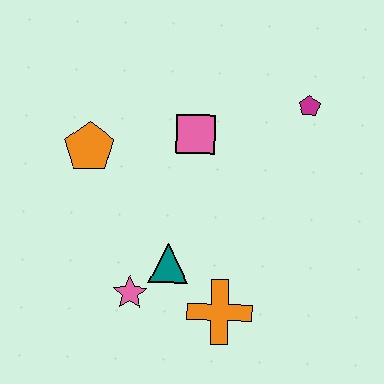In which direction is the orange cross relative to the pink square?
The orange cross is below the pink square.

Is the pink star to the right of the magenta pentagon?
No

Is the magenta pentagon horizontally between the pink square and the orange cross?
No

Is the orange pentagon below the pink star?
No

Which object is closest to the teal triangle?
The pink star is closest to the teal triangle.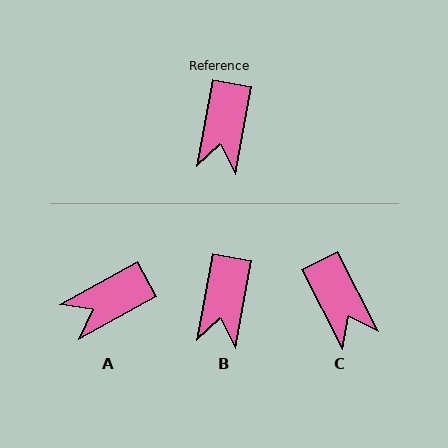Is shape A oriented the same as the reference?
No, it is off by about 51 degrees.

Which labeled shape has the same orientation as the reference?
B.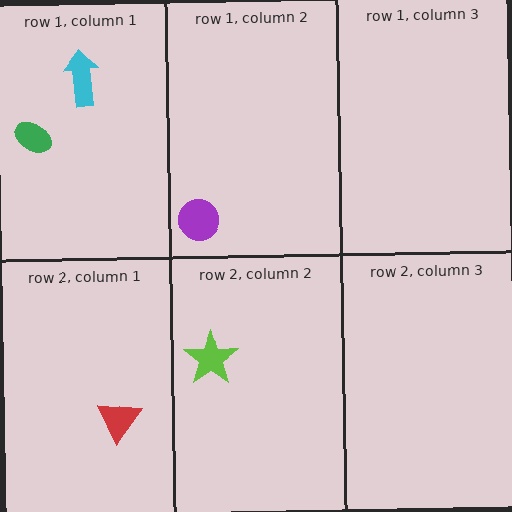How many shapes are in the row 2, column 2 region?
1.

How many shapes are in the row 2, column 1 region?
1.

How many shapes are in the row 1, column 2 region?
1.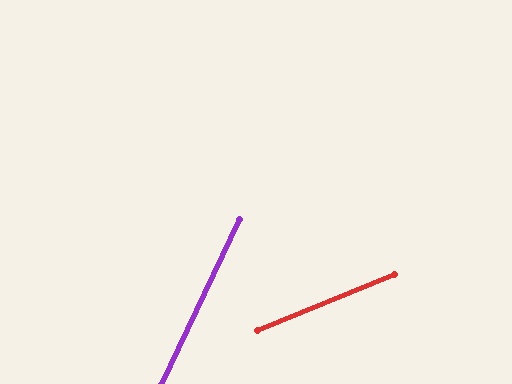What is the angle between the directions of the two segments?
Approximately 42 degrees.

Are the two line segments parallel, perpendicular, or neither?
Neither parallel nor perpendicular — they differ by about 42°.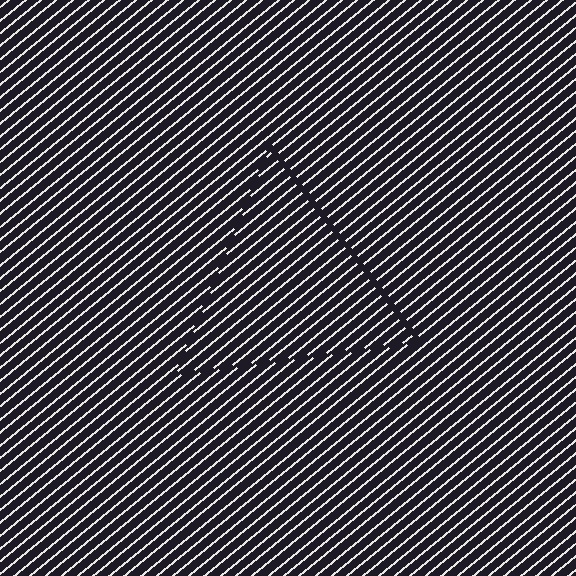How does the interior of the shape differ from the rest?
The interior of the shape contains the same grating, shifted by half a period — the contour is defined by the phase discontinuity where line-ends from the inner and outer gratings abut.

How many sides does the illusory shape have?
3 sides — the line-ends trace a triangle.